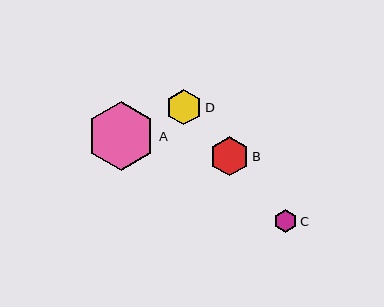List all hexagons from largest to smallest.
From largest to smallest: A, B, D, C.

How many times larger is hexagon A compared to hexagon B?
Hexagon A is approximately 1.7 times the size of hexagon B.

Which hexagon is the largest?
Hexagon A is the largest with a size of approximately 68 pixels.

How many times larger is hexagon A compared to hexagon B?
Hexagon A is approximately 1.7 times the size of hexagon B.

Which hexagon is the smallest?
Hexagon C is the smallest with a size of approximately 23 pixels.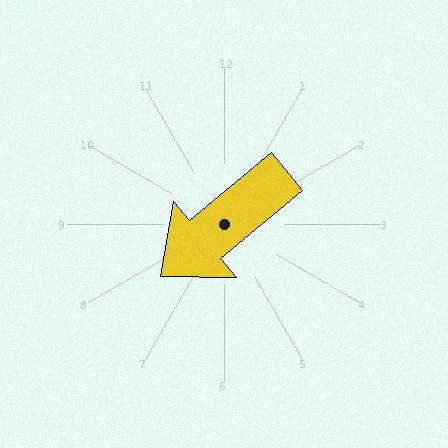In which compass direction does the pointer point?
Southwest.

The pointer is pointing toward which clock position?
Roughly 8 o'clock.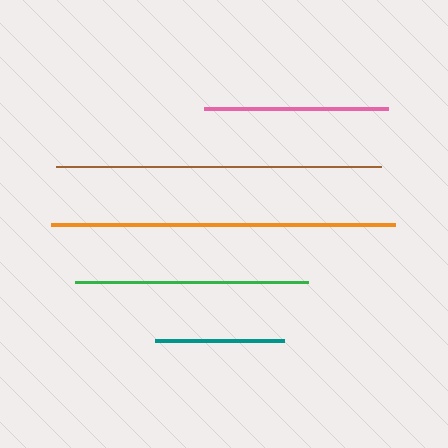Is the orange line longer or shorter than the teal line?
The orange line is longer than the teal line.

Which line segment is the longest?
The orange line is the longest at approximately 343 pixels.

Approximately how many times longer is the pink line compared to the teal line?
The pink line is approximately 1.4 times the length of the teal line.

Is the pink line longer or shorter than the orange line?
The orange line is longer than the pink line.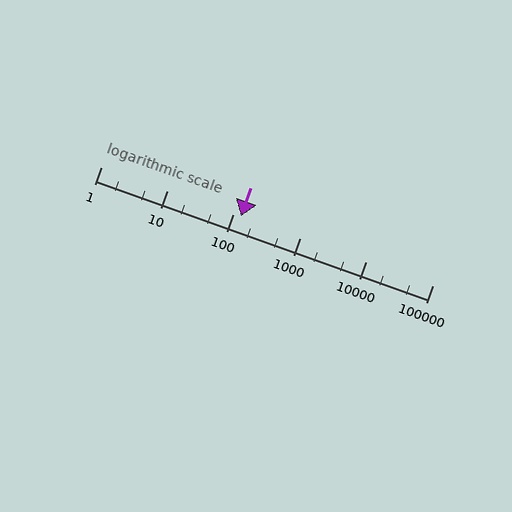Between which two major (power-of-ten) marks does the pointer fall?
The pointer is between 100 and 1000.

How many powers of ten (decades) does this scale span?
The scale spans 5 decades, from 1 to 100000.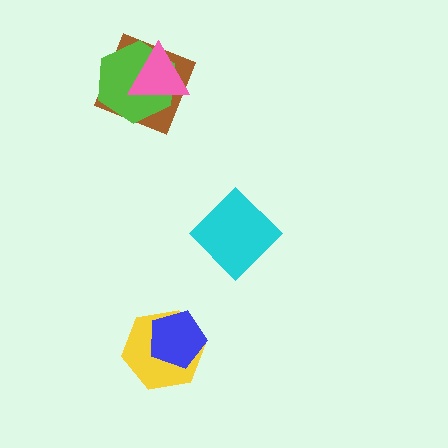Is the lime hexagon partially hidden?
Yes, it is partially covered by another shape.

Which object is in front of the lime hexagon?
The pink triangle is in front of the lime hexagon.